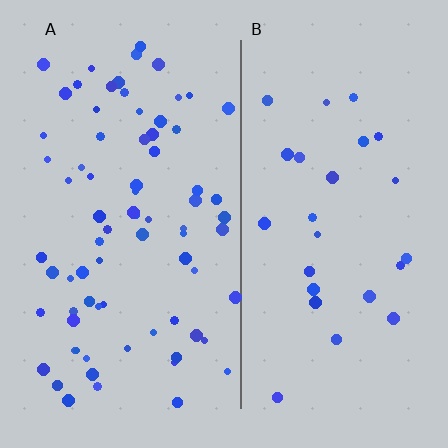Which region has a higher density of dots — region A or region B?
A (the left).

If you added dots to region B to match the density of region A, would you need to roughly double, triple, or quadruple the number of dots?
Approximately triple.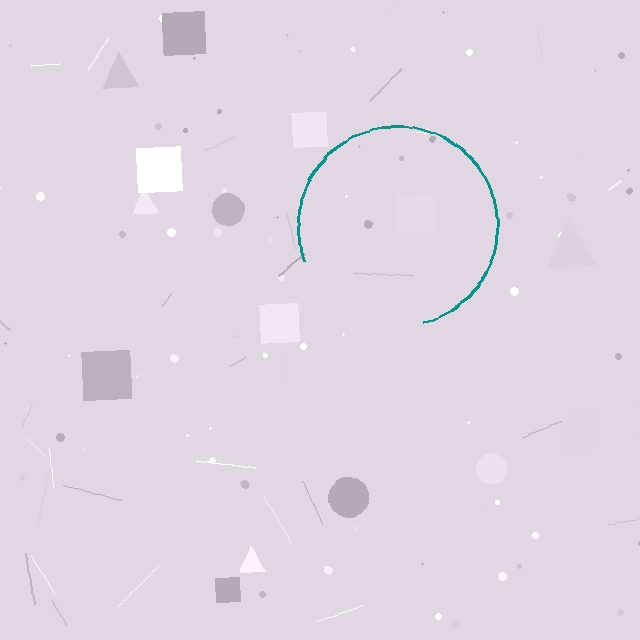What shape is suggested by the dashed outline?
The dashed outline suggests a circle.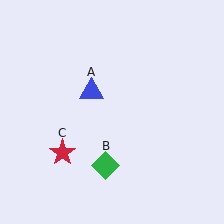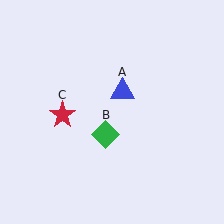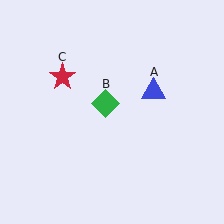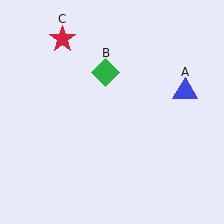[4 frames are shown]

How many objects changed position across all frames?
3 objects changed position: blue triangle (object A), green diamond (object B), red star (object C).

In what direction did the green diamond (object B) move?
The green diamond (object B) moved up.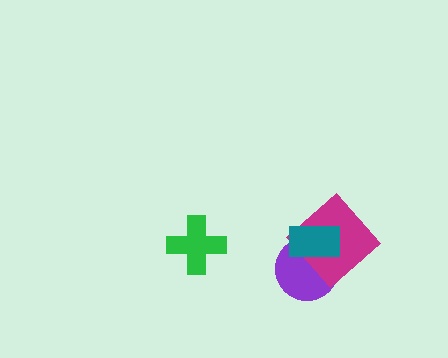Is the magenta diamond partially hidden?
Yes, it is partially covered by another shape.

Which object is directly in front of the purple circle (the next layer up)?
The magenta diamond is directly in front of the purple circle.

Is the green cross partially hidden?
No, no other shape covers it.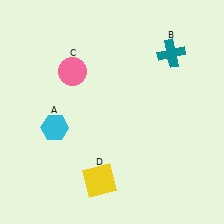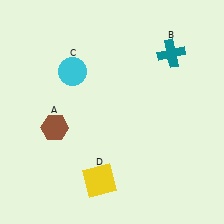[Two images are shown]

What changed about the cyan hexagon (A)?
In Image 1, A is cyan. In Image 2, it changed to brown.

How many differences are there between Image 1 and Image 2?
There are 2 differences between the two images.